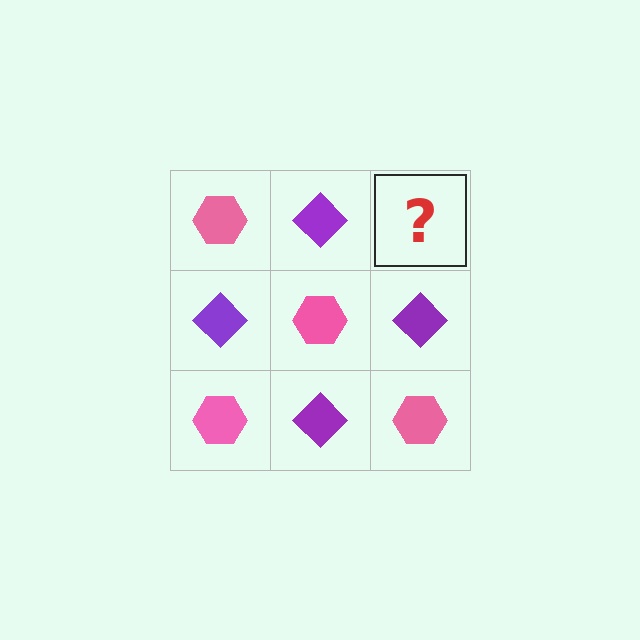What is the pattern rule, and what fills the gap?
The rule is that it alternates pink hexagon and purple diamond in a checkerboard pattern. The gap should be filled with a pink hexagon.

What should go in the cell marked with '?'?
The missing cell should contain a pink hexagon.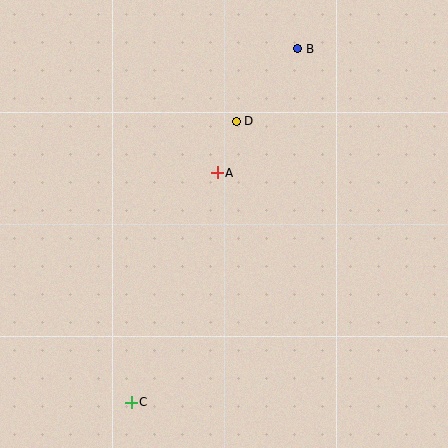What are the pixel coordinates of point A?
Point A is at (217, 173).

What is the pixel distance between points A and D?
The distance between A and D is 55 pixels.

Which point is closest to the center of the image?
Point A at (217, 173) is closest to the center.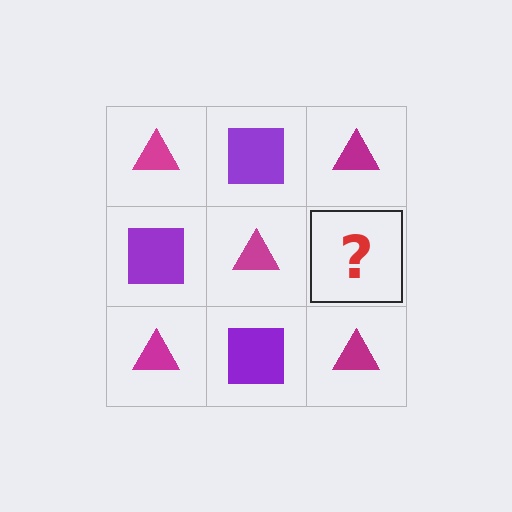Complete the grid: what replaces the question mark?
The question mark should be replaced with a purple square.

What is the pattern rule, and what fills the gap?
The rule is that it alternates magenta triangle and purple square in a checkerboard pattern. The gap should be filled with a purple square.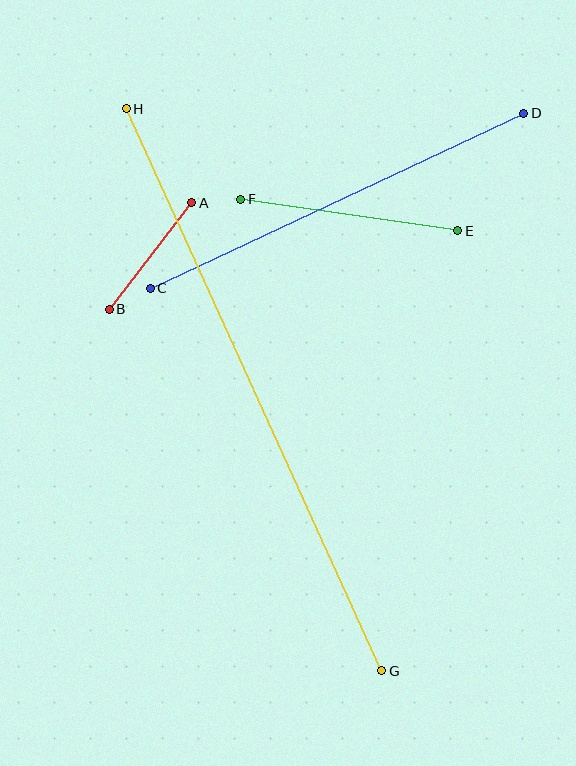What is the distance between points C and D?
The distance is approximately 412 pixels.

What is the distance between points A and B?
The distance is approximately 135 pixels.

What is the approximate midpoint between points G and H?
The midpoint is at approximately (254, 390) pixels.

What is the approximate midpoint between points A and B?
The midpoint is at approximately (150, 256) pixels.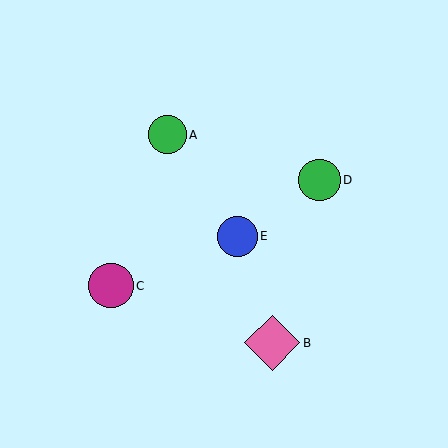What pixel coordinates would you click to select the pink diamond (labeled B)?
Click at (272, 343) to select the pink diamond B.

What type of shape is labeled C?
Shape C is a magenta circle.